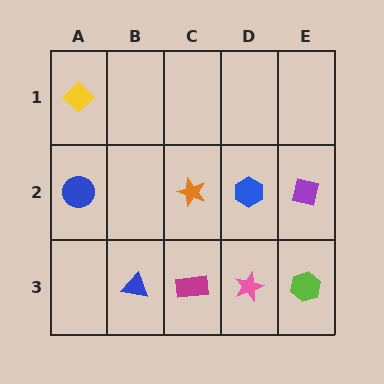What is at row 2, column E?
A purple square.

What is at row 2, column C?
An orange star.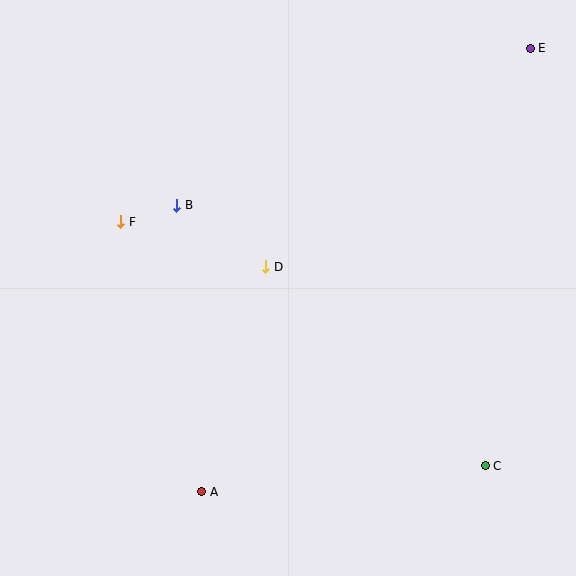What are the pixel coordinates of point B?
Point B is at (177, 205).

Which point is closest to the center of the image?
Point D at (266, 267) is closest to the center.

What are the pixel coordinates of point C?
Point C is at (485, 466).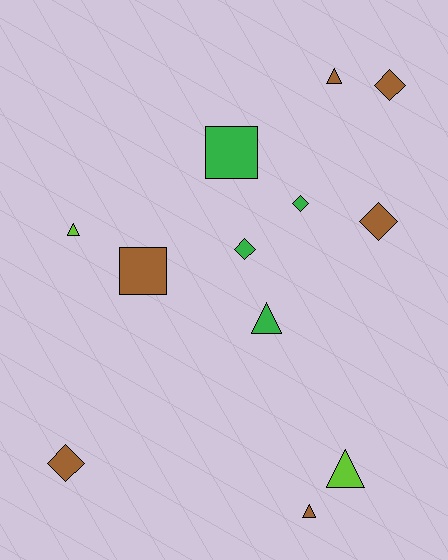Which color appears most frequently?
Brown, with 6 objects.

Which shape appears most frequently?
Diamond, with 5 objects.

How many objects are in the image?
There are 12 objects.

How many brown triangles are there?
There are 2 brown triangles.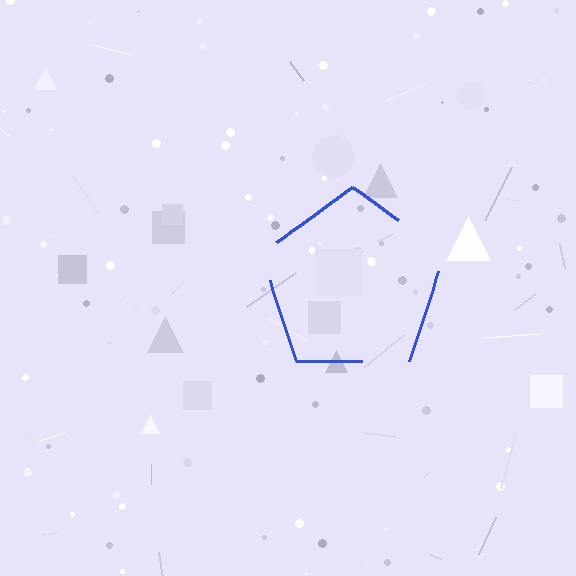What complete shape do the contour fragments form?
The contour fragments form a pentagon.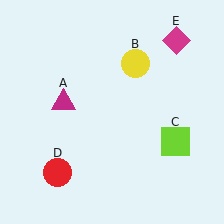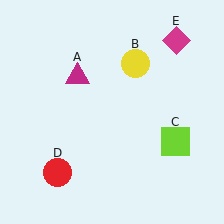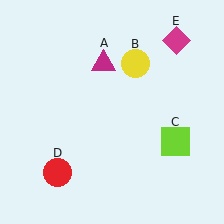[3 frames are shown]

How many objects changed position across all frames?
1 object changed position: magenta triangle (object A).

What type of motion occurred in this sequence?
The magenta triangle (object A) rotated clockwise around the center of the scene.